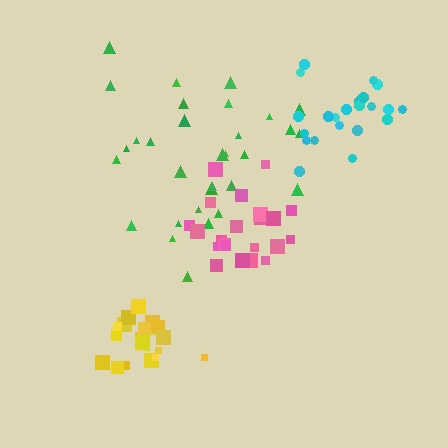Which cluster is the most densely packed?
Yellow.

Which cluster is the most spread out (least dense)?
Green.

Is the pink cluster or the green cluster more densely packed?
Pink.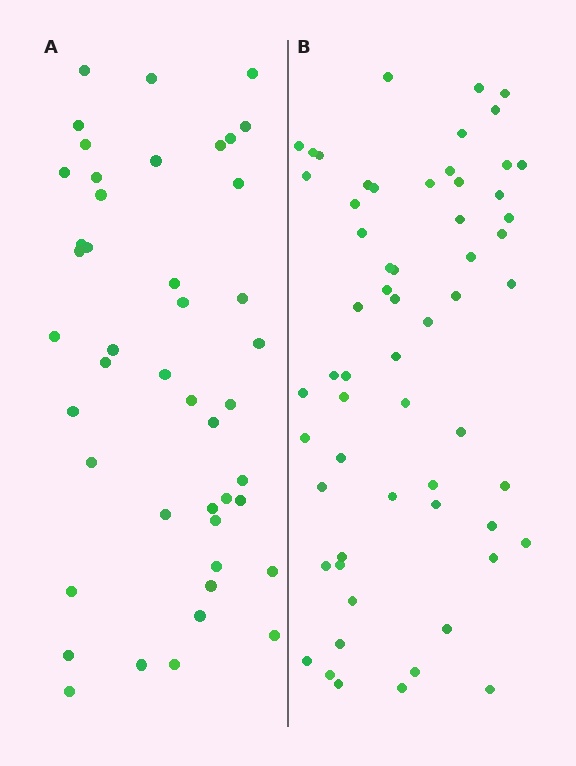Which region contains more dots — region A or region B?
Region B (the right region) has more dots.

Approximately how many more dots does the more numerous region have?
Region B has approximately 15 more dots than region A.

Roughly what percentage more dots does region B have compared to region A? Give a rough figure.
About 35% more.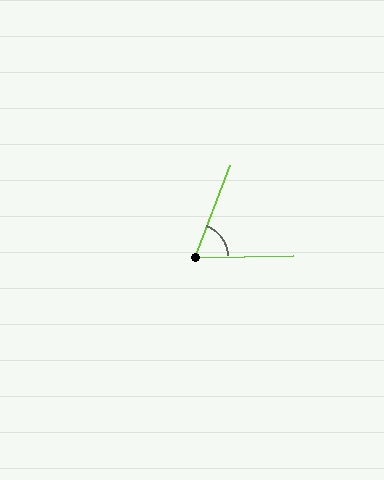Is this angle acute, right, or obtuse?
It is acute.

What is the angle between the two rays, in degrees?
Approximately 68 degrees.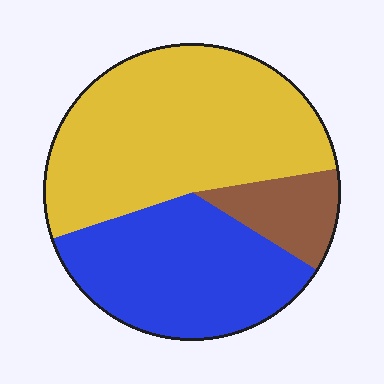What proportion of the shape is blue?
Blue takes up about three eighths (3/8) of the shape.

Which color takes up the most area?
Yellow, at roughly 55%.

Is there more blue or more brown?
Blue.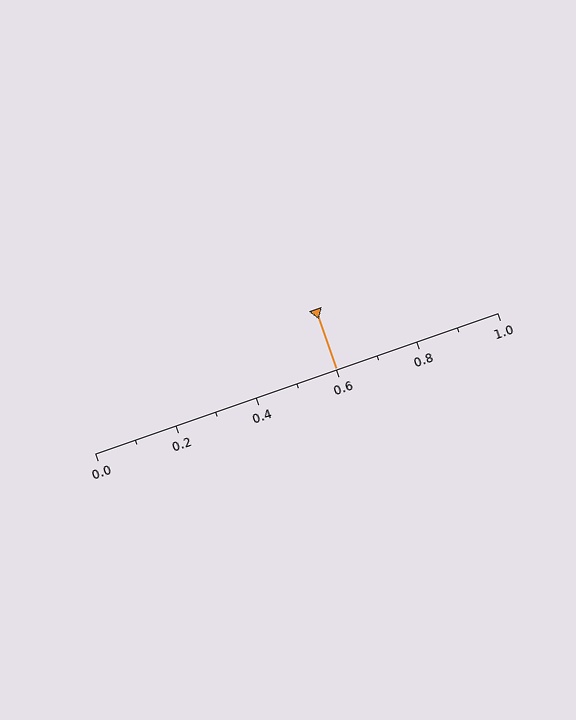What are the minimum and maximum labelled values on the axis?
The axis runs from 0.0 to 1.0.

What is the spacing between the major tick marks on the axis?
The major ticks are spaced 0.2 apart.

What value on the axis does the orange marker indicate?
The marker indicates approximately 0.6.